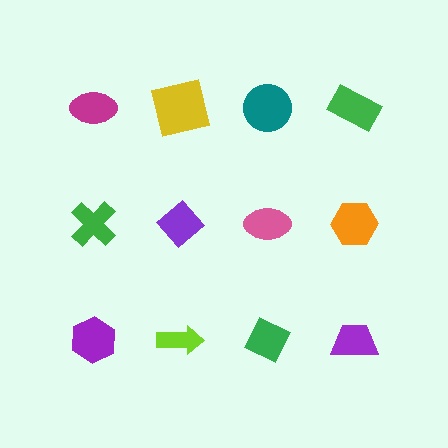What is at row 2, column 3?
A pink ellipse.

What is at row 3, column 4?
A purple trapezoid.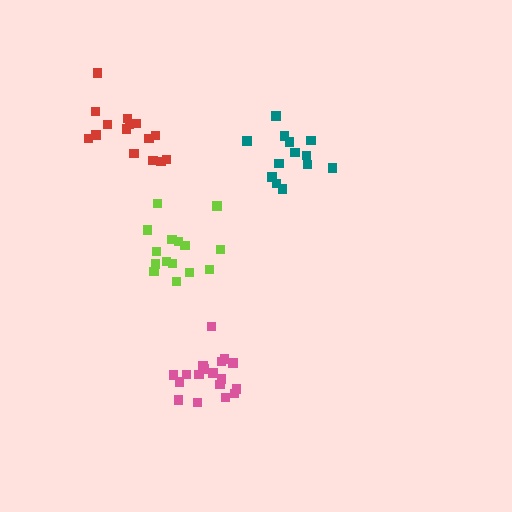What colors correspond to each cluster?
The clusters are colored: lime, pink, red, teal.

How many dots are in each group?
Group 1: 15 dots, Group 2: 18 dots, Group 3: 15 dots, Group 4: 13 dots (61 total).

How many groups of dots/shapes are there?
There are 4 groups.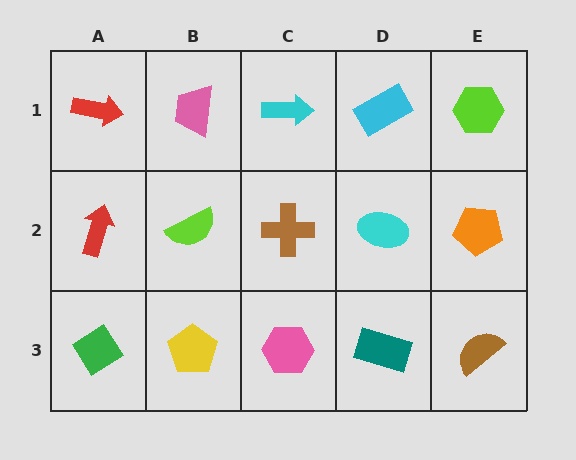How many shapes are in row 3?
5 shapes.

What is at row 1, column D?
A cyan rectangle.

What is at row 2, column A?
A red arrow.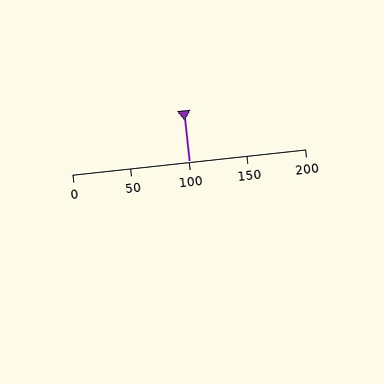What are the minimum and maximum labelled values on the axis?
The axis runs from 0 to 200.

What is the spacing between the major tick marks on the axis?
The major ticks are spaced 50 apart.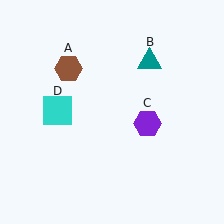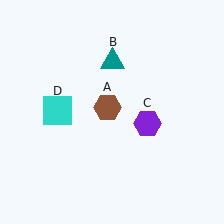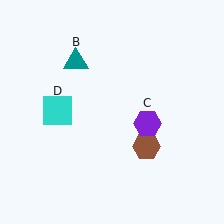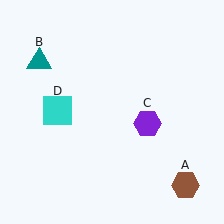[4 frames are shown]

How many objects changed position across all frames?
2 objects changed position: brown hexagon (object A), teal triangle (object B).